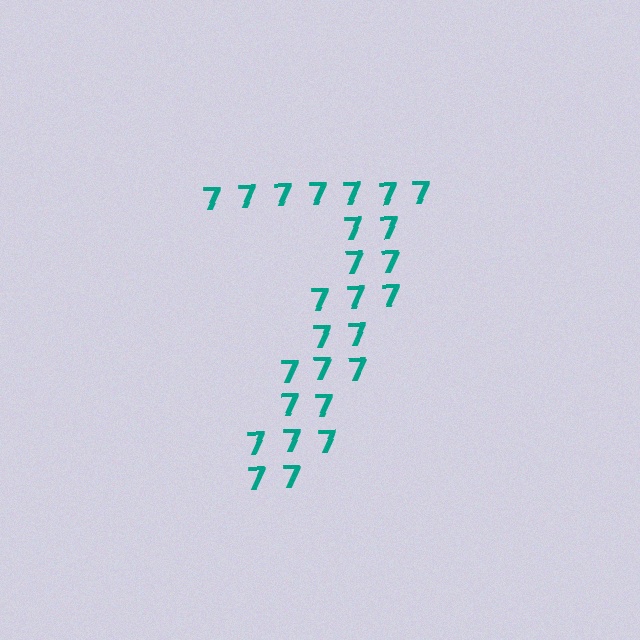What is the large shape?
The large shape is the digit 7.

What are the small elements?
The small elements are digit 7's.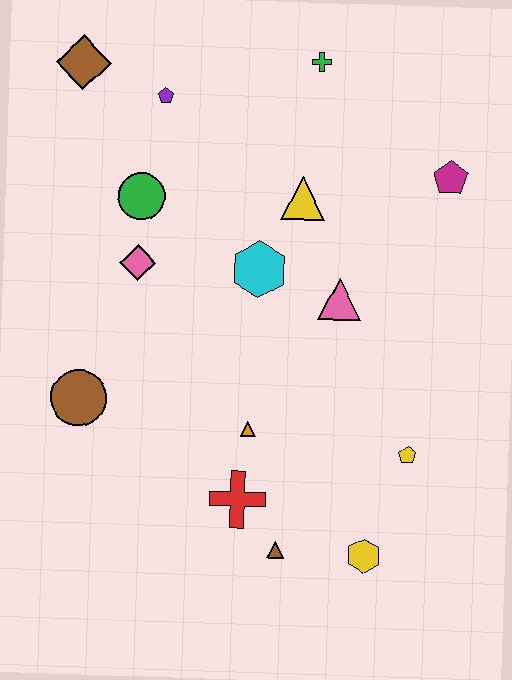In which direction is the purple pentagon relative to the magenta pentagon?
The purple pentagon is to the left of the magenta pentagon.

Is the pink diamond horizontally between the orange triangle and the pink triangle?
No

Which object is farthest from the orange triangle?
The brown diamond is farthest from the orange triangle.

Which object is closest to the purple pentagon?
The brown diamond is closest to the purple pentagon.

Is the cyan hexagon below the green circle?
Yes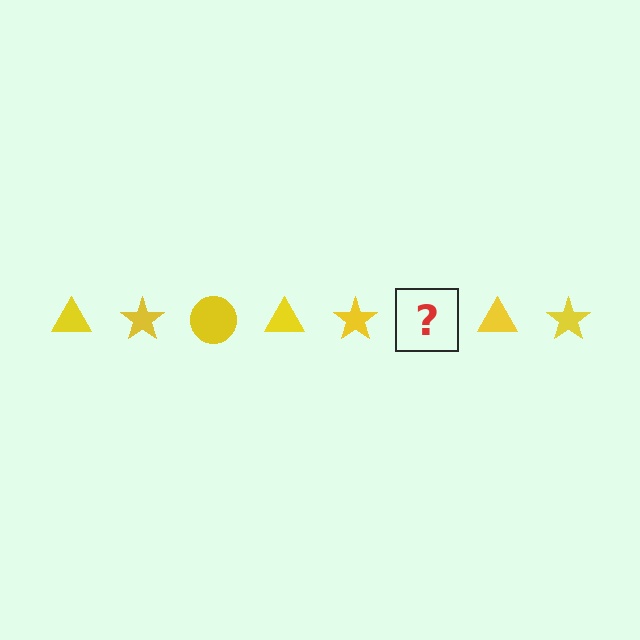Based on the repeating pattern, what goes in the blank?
The blank should be a yellow circle.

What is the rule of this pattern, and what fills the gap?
The rule is that the pattern cycles through triangle, star, circle shapes in yellow. The gap should be filled with a yellow circle.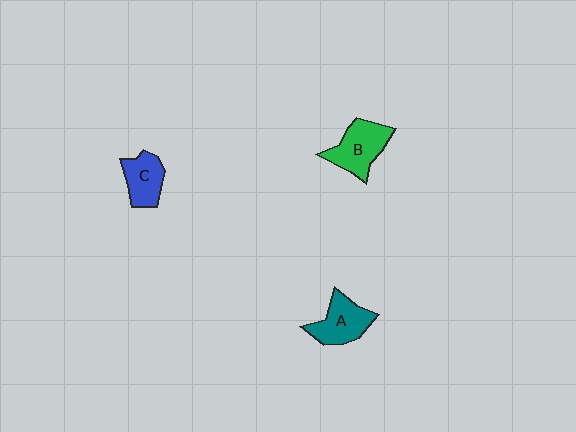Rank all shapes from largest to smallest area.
From largest to smallest: B (green), A (teal), C (blue).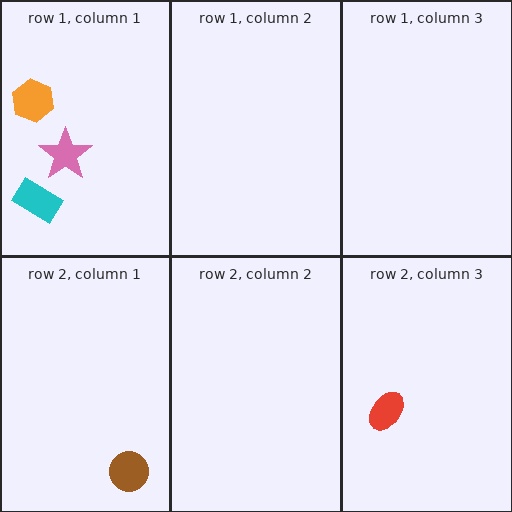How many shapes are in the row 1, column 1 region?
3.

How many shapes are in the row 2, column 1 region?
1.